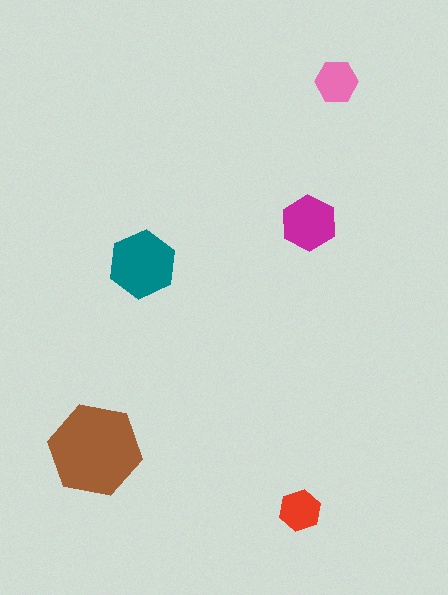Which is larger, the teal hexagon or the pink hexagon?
The teal one.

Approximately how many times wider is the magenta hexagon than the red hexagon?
About 1.5 times wider.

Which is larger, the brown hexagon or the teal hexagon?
The brown one.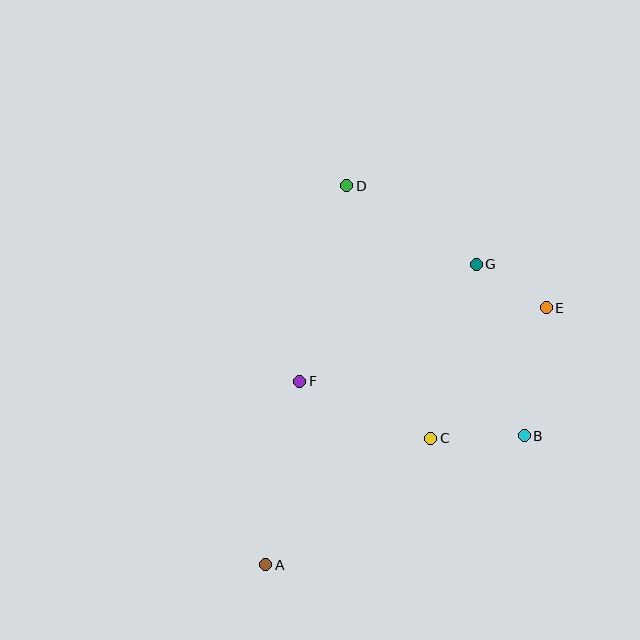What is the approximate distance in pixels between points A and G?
The distance between A and G is approximately 367 pixels.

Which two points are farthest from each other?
Points A and D are farthest from each other.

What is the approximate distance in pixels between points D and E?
The distance between D and E is approximately 234 pixels.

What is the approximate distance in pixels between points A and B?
The distance between A and B is approximately 289 pixels.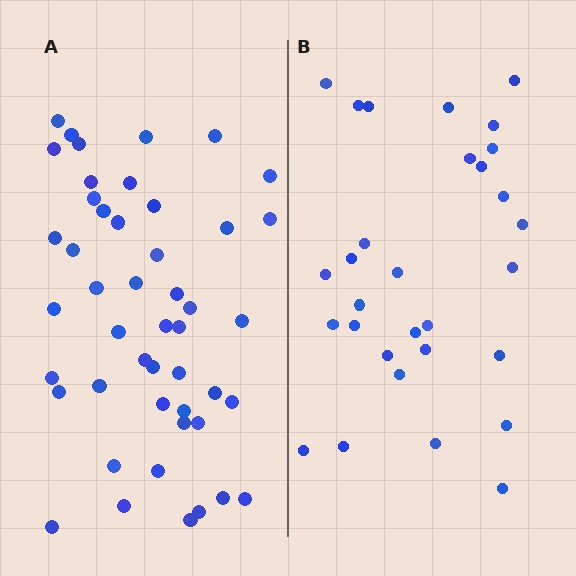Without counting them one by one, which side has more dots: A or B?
Region A (the left region) has more dots.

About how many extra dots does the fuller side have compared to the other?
Region A has approximately 15 more dots than region B.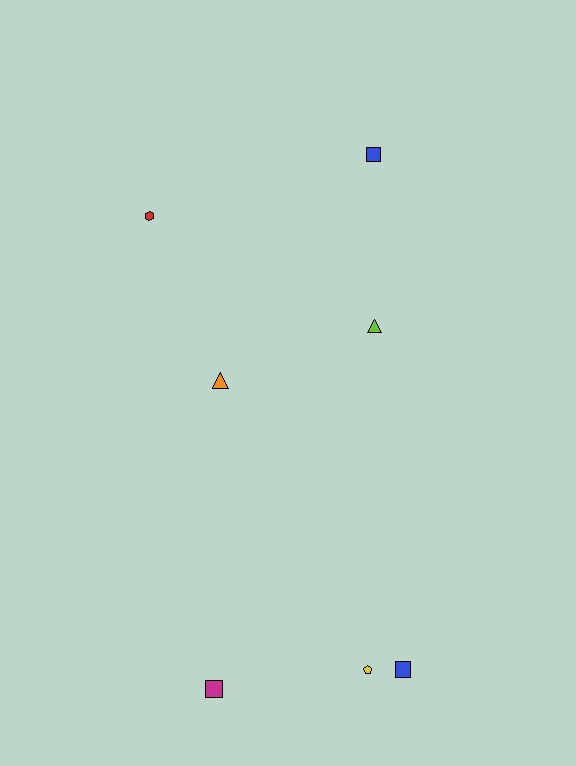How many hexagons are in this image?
There is 1 hexagon.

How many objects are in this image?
There are 7 objects.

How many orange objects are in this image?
There is 1 orange object.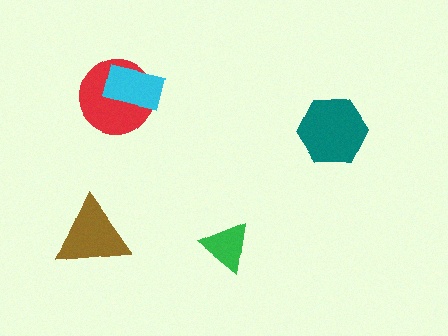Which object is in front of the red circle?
The cyan rectangle is in front of the red circle.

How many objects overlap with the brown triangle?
0 objects overlap with the brown triangle.